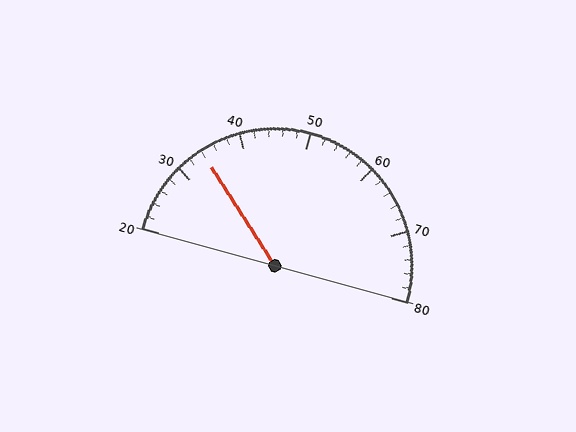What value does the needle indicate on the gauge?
The needle indicates approximately 34.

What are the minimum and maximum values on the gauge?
The gauge ranges from 20 to 80.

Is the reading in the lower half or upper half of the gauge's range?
The reading is in the lower half of the range (20 to 80).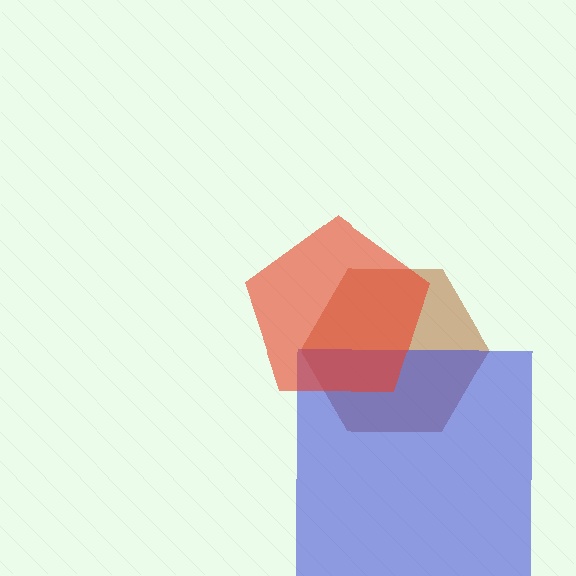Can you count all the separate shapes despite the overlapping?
Yes, there are 3 separate shapes.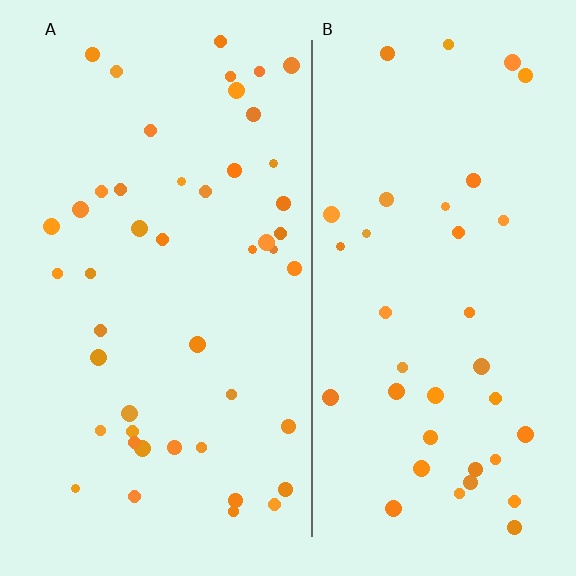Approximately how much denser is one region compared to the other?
Approximately 1.2× — region A over region B.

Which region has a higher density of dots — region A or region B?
A (the left).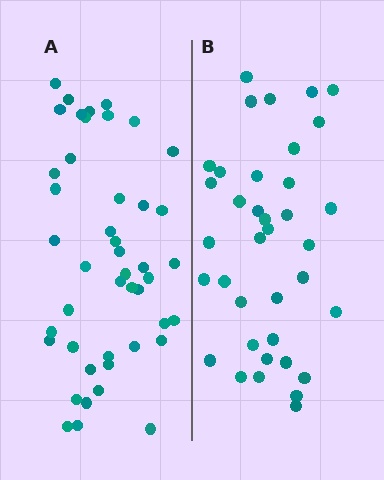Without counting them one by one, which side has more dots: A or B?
Region A (the left region) has more dots.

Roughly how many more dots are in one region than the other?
Region A has roughly 8 or so more dots than region B.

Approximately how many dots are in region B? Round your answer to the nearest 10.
About 40 dots. (The exact count is 37, which rounds to 40.)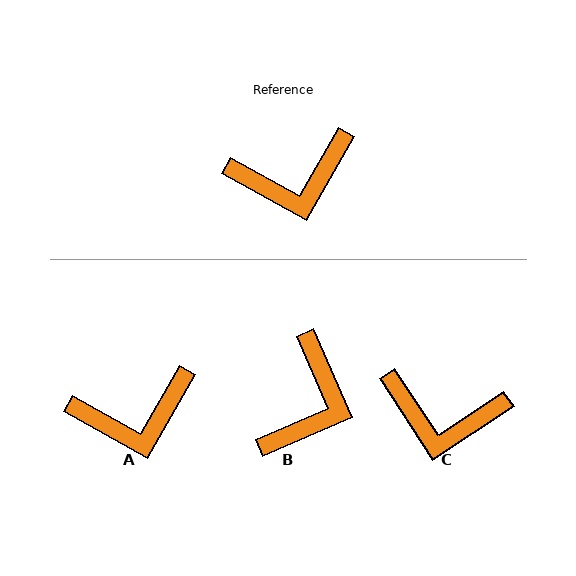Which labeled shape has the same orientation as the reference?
A.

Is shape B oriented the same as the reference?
No, it is off by about 53 degrees.